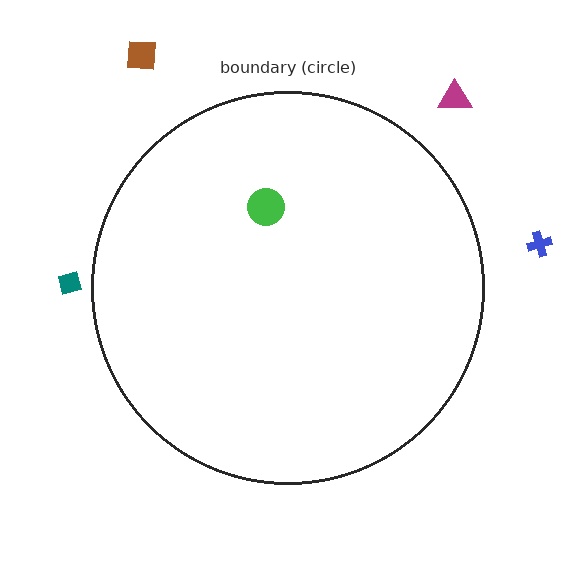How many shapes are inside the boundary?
1 inside, 4 outside.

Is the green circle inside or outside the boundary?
Inside.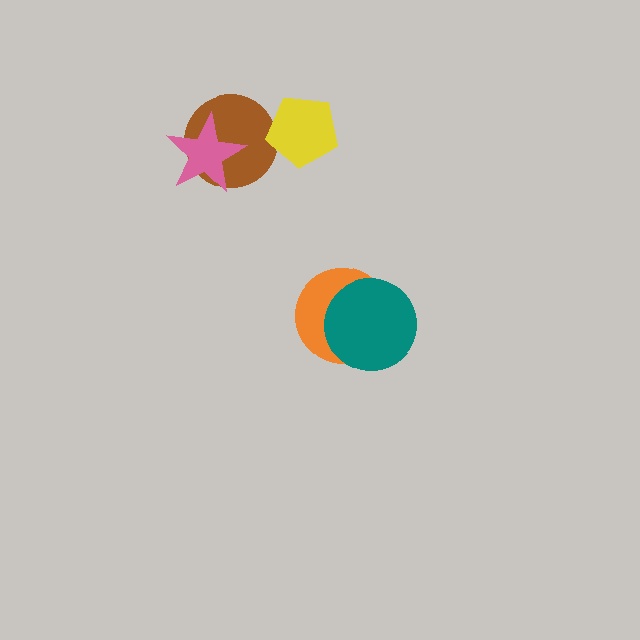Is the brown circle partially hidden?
Yes, it is partially covered by another shape.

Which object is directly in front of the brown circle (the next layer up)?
The yellow pentagon is directly in front of the brown circle.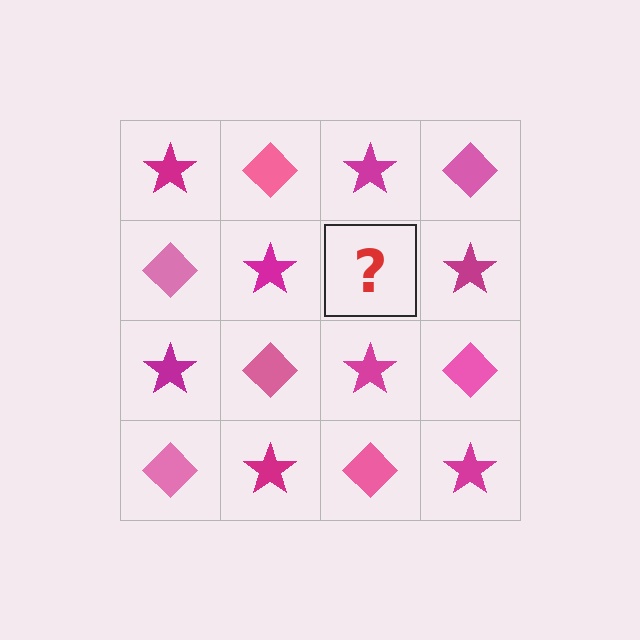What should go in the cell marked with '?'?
The missing cell should contain a pink diamond.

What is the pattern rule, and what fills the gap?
The rule is that it alternates magenta star and pink diamond in a checkerboard pattern. The gap should be filled with a pink diamond.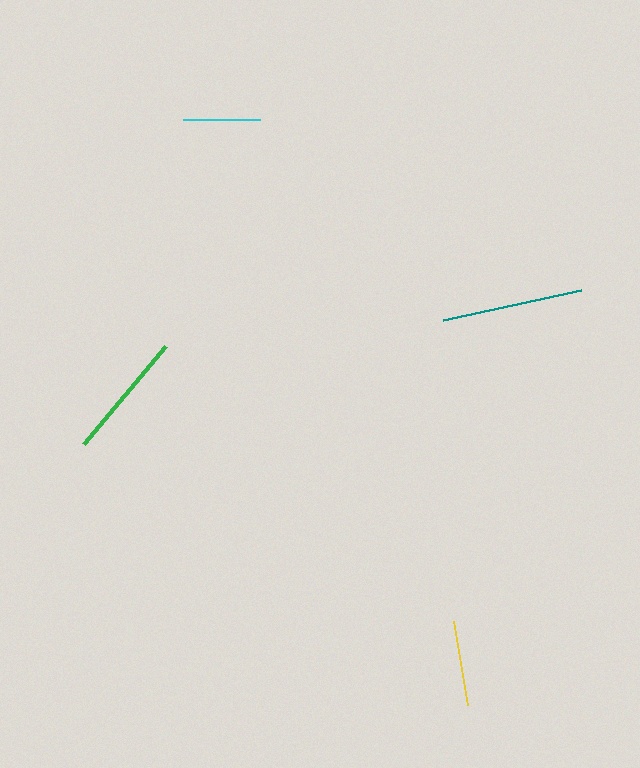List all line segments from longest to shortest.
From longest to shortest: teal, green, yellow, cyan.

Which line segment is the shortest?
The cyan line is the shortest at approximately 78 pixels.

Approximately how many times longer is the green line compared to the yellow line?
The green line is approximately 1.5 times the length of the yellow line.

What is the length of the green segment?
The green segment is approximately 128 pixels long.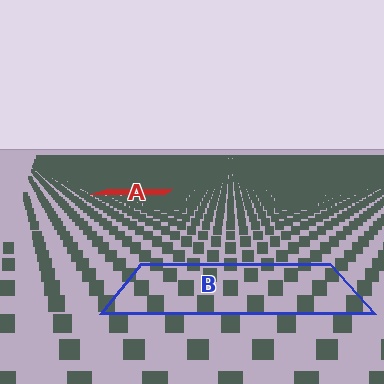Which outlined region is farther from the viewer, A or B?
Region A is farther from the viewer — the texture elements inside it appear smaller and more densely packed.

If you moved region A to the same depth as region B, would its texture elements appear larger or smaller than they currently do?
They would appear larger. At a closer depth, the same texture elements are projected at a bigger on-screen size.